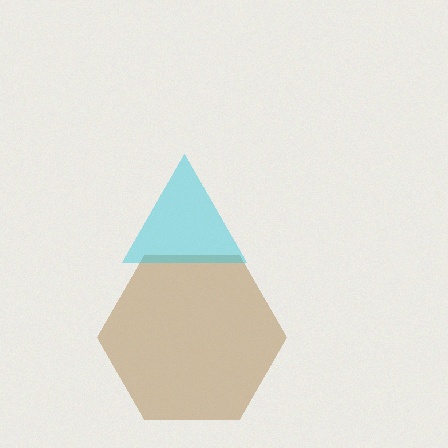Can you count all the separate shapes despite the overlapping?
Yes, there are 2 separate shapes.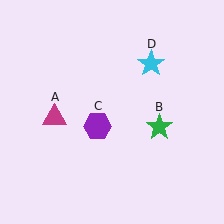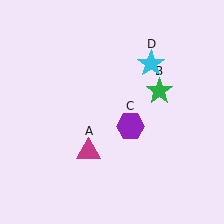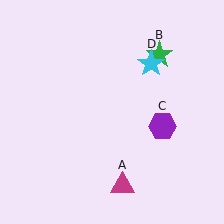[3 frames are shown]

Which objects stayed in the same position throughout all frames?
Cyan star (object D) remained stationary.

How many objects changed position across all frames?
3 objects changed position: magenta triangle (object A), green star (object B), purple hexagon (object C).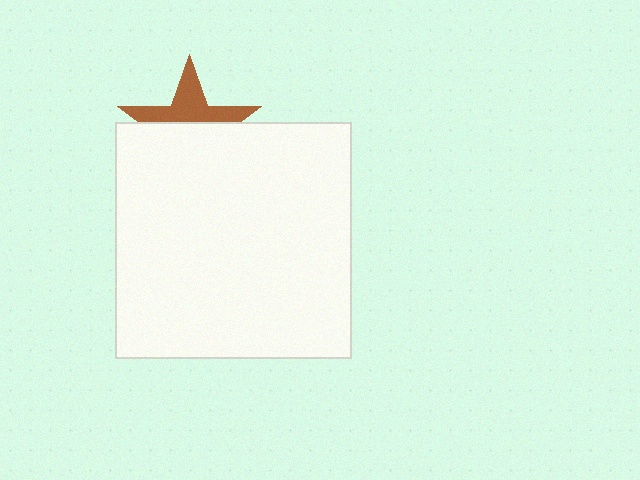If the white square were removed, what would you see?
You would see the complete brown star.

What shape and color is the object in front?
The object in front is a white square.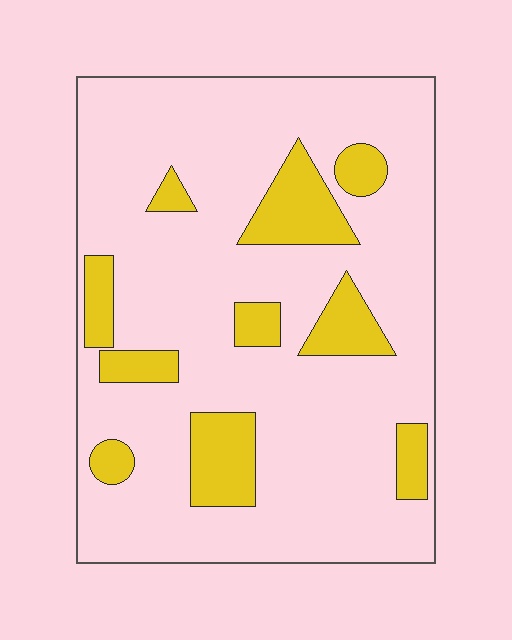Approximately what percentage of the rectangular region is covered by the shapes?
Approximately 20%.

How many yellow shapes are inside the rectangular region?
10.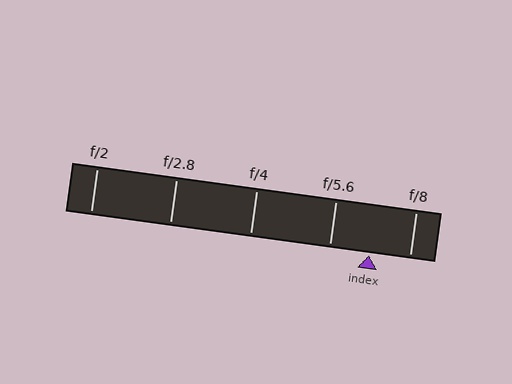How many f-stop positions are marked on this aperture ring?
There are 5 f-stop positions marked.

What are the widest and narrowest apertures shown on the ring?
The widest aperture shown is f/2 and the narrowest is f/8.